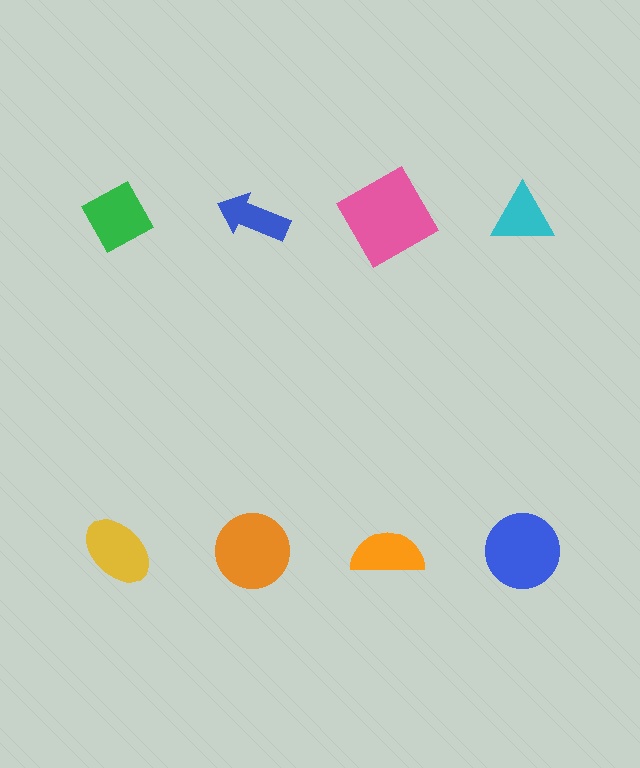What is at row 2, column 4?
A blue circle.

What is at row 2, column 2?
An orange circle.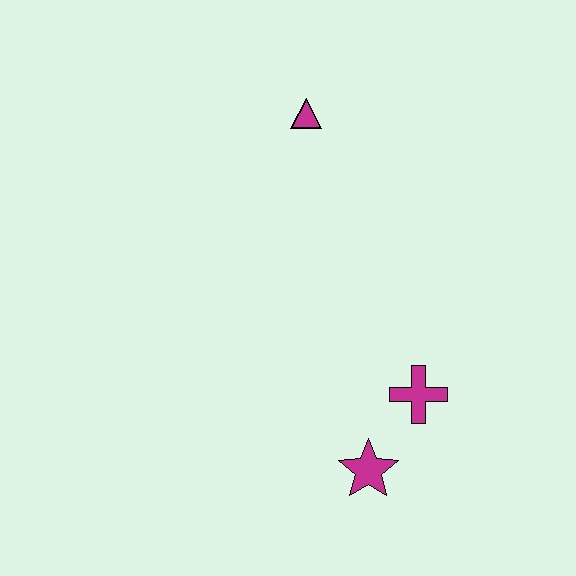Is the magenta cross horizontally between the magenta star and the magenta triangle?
No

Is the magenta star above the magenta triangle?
No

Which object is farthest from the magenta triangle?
The magenta star is farthest from the magenta triangle.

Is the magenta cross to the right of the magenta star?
Yes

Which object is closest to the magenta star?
The magenta cross is closest to the magenta star.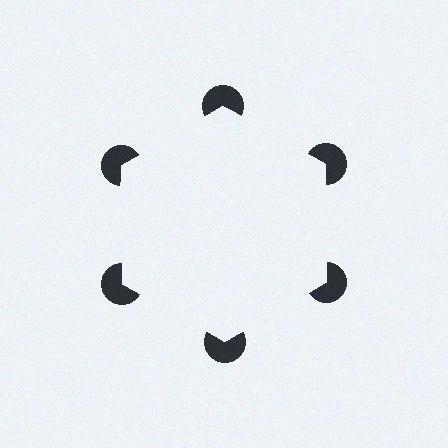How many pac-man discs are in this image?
There are 6 — one at each vertex of the illusory hexagon.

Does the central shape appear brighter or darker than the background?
It typically appears slightly brighter than the background, even though no actual brightness change is drawn.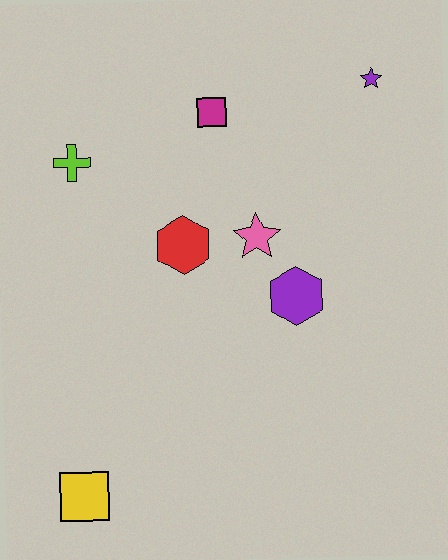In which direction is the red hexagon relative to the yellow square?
The red hexagon is above the yellow square.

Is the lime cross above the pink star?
Yes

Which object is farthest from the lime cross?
The yellow square is farthest from the lime cross.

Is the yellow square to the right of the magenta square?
No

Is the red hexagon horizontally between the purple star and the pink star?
No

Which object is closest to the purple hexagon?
The pink star is closest to the purple hexagon.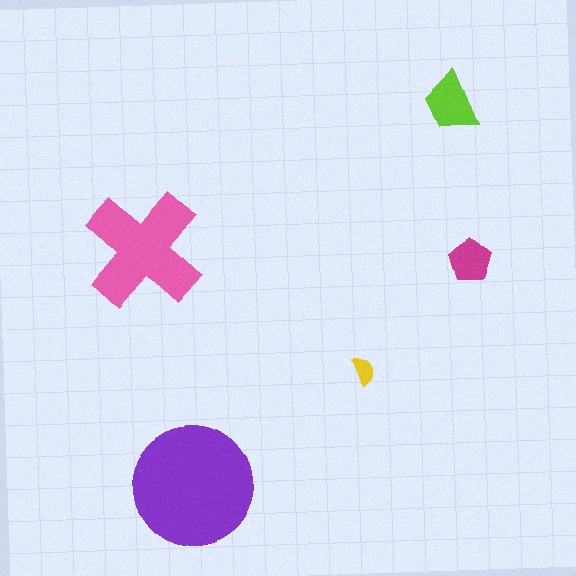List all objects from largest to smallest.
The purple circle, the pink cross, the lime trapezoid, the magenta pentagon, the yellow semicircle.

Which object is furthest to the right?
The magenta pentagon is rightmost.